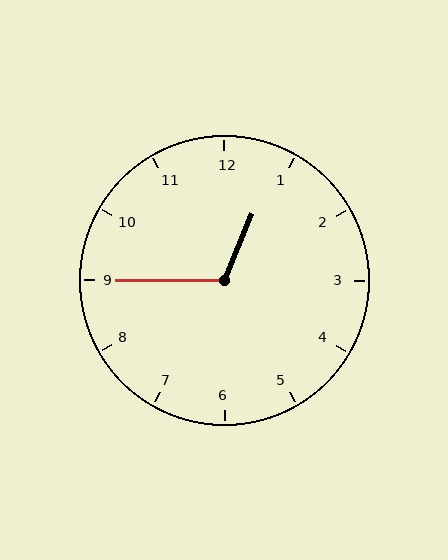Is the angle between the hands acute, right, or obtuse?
It is obtuse.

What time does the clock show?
12:45.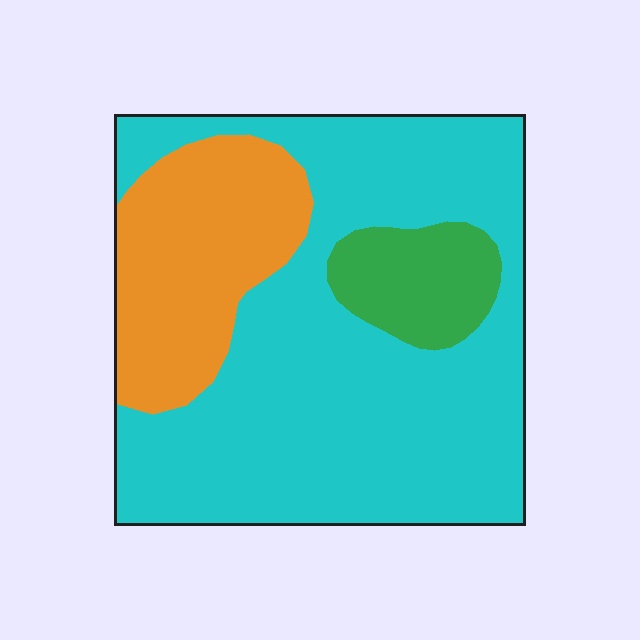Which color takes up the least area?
Green, at roughly 10%.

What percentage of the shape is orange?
Orange covers around 25% of the shape.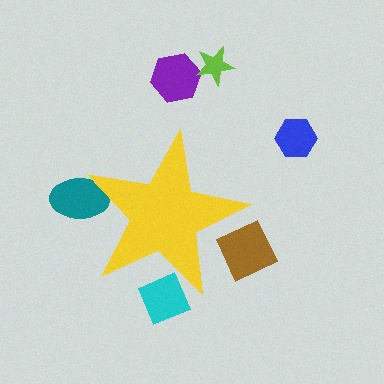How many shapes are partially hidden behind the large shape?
3 shapes are partially hidden.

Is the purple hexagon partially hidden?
No, the purple hexagon is fully visible.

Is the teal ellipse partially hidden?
Yes, the teal ellipse is partially hidden behind the yellow star.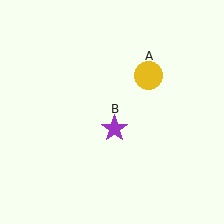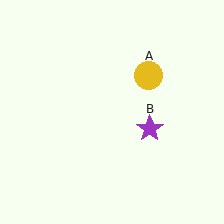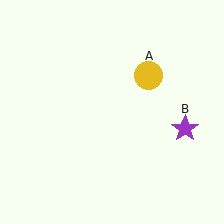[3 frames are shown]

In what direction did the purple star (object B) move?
The purple star (object B) moved right.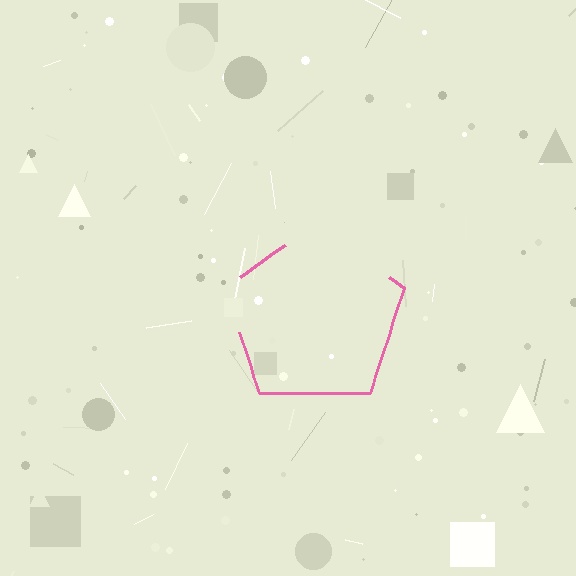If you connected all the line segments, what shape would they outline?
They would outline a pentagon.